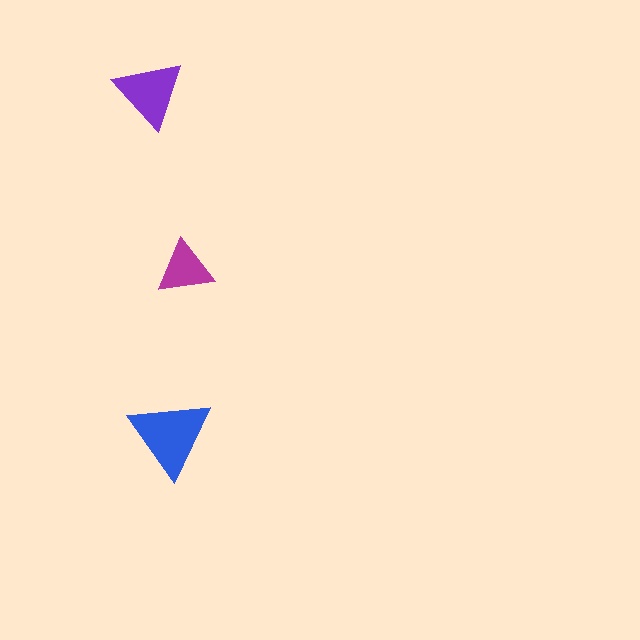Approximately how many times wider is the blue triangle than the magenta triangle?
About 1.5 times wider.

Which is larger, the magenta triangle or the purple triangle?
The purple one.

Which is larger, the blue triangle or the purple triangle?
The blue one.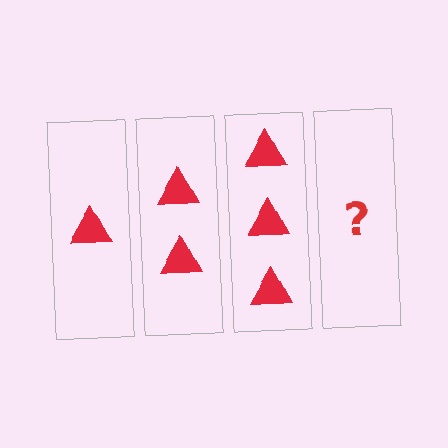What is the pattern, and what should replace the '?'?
The pattern is that each step adds one more triangle. The '?' should be 4 triangles.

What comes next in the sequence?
The next element should be 4 triangles.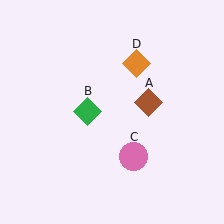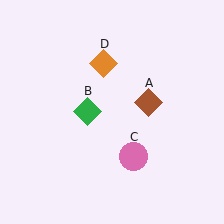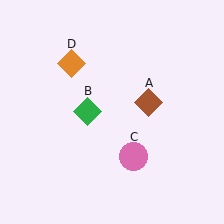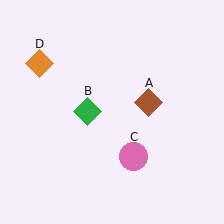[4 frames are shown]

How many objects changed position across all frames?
1 object changed position: orange diamond (object D).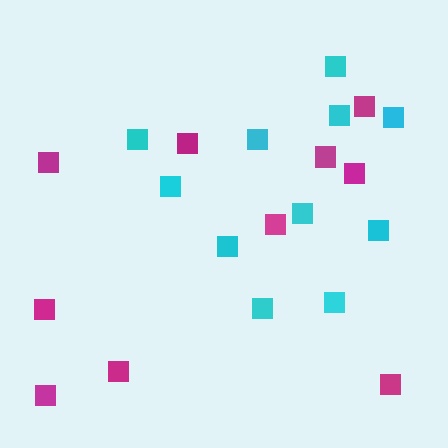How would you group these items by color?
There are 2 groups: one group of magenta squares (10) and one group of cyan squares (11).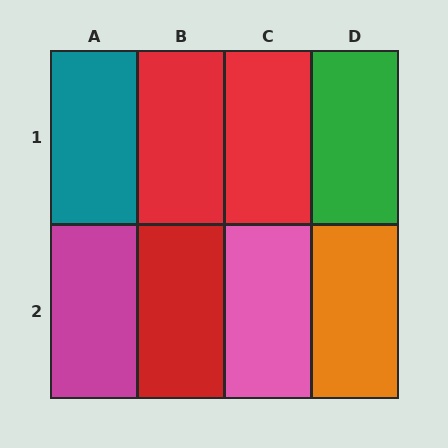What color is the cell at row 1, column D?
Green.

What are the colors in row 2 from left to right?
Magenta, red, pink, orange.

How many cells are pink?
1 cell is pink.